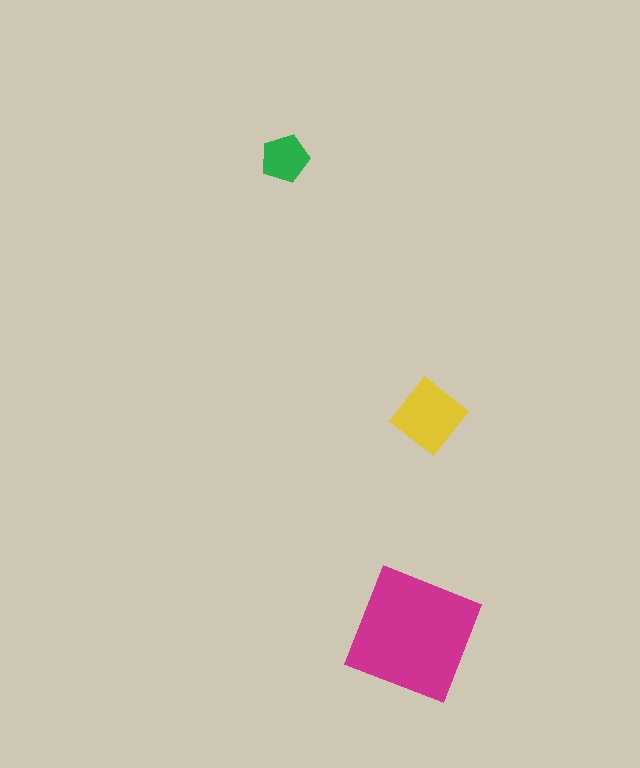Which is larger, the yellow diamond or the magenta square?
The magenta square.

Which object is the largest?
The magenta square.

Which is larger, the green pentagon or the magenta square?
The magenta square.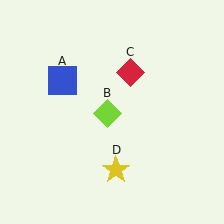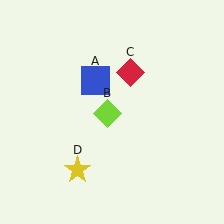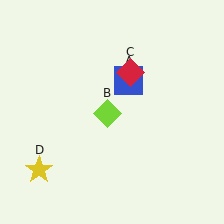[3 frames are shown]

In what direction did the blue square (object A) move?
The blue square (object A) moved right.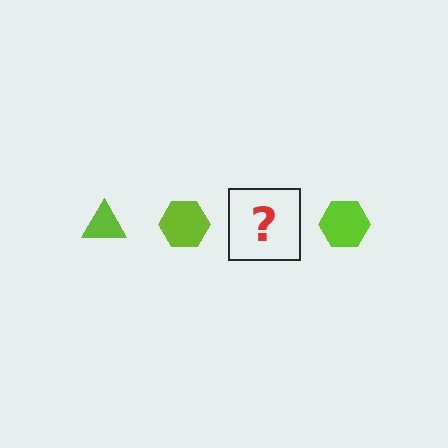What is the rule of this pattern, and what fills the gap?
The rule is that the pattern cycles through triangle, hexagon shapes in lime. The gap should be filled with a lime triangle.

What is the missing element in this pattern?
The missing element is a lime triangle.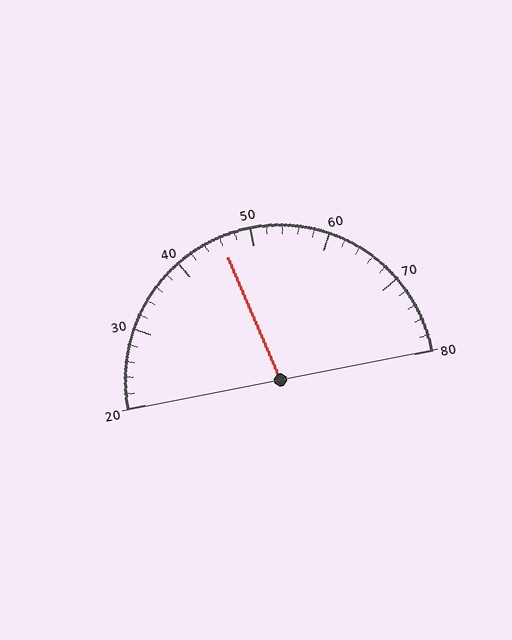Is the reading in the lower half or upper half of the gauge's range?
The reading is in the lower half of the range (20 to 80).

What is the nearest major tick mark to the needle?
The nearest major tick mark is 50.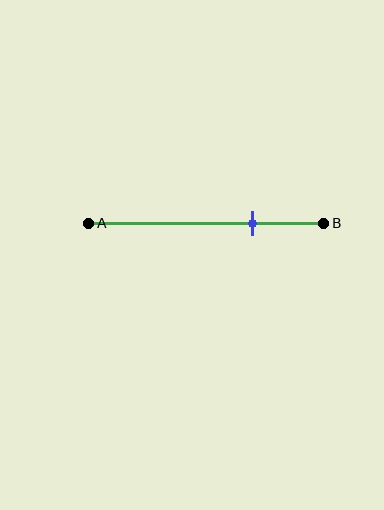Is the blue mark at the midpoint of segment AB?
No, the mark is at about 70% from A, not at the 50% midpoint.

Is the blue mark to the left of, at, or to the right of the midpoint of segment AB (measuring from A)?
The blue mark is to the right of the midpoint of segment AB.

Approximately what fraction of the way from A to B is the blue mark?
The blue mark is approximately 70% of the way from A to B.